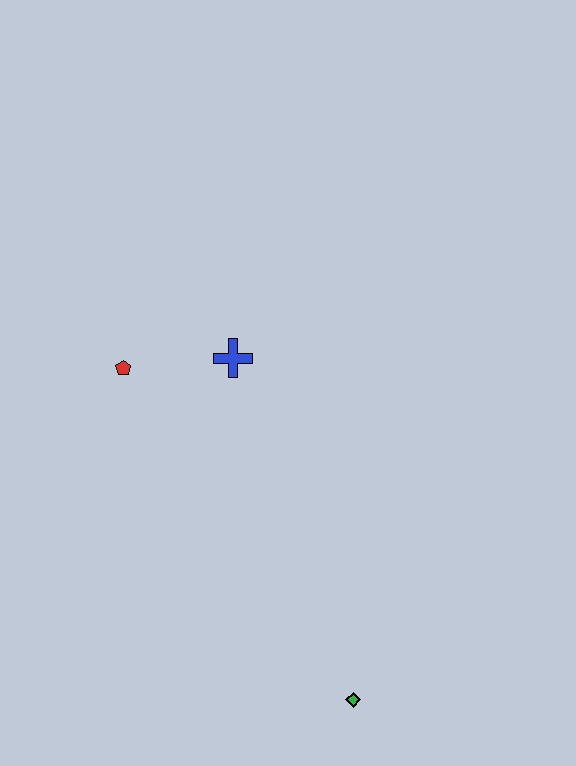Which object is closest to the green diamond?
The blue cross is closest to the green diamond.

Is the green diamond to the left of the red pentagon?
No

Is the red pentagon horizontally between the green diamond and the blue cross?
No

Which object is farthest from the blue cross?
The green diamond is farthest from the blue cross.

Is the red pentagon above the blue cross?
No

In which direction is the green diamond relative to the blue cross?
The green diamond is below the blue cross.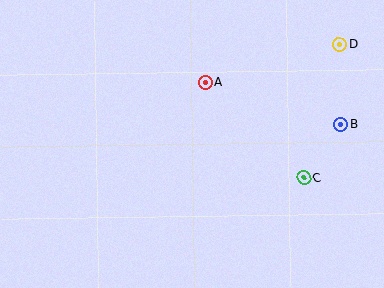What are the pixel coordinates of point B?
Point B is at (340, 124).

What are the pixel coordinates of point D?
Point D is at (339, 44).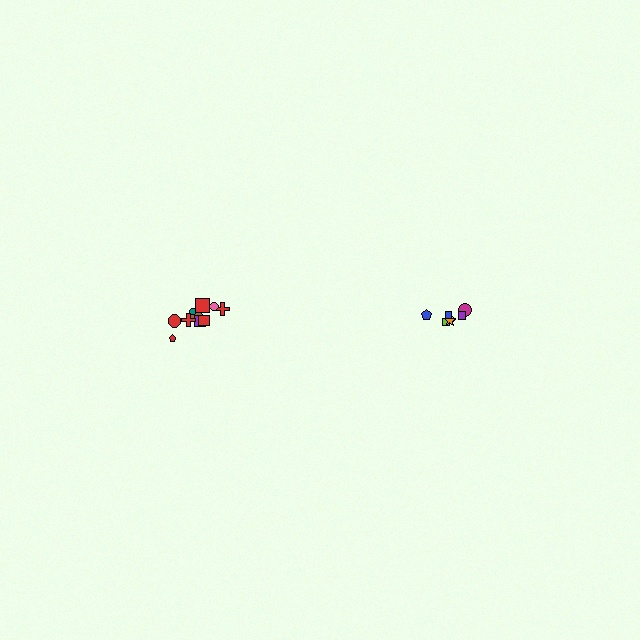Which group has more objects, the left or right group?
The left group.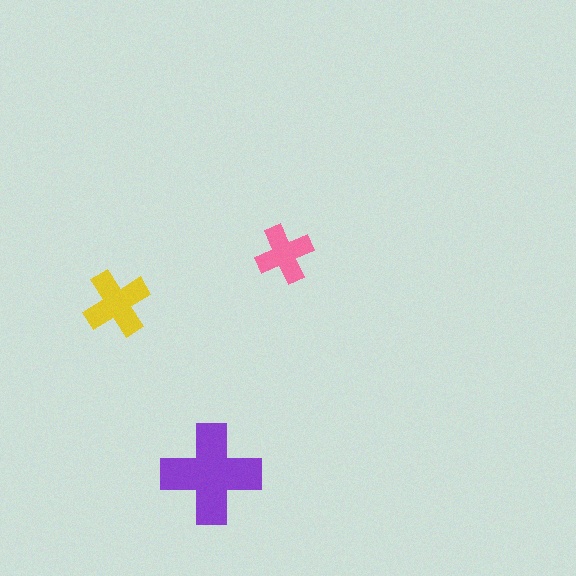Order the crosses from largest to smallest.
the purple one, the yellow one, the pink one.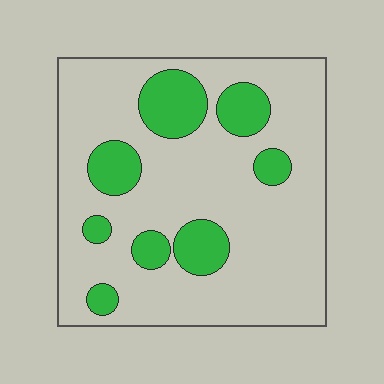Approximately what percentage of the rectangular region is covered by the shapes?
Approximately 20%.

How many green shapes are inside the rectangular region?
8.